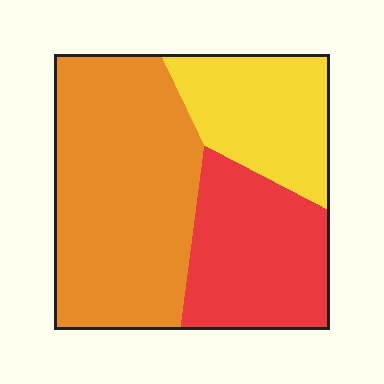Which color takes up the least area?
Yellow, at roughly 25%.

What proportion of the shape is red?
Red covers 28% of the shape.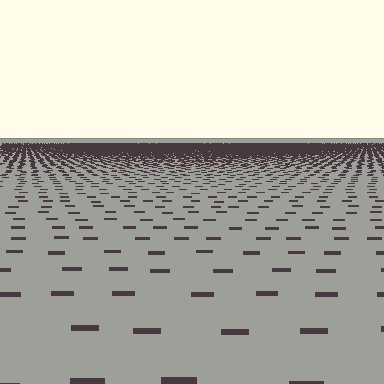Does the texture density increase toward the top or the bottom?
Density increases toward the top.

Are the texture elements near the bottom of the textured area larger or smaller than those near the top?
Larger. Near the bottom, elements are closer to the viewer and appear at a bigger on-screen size.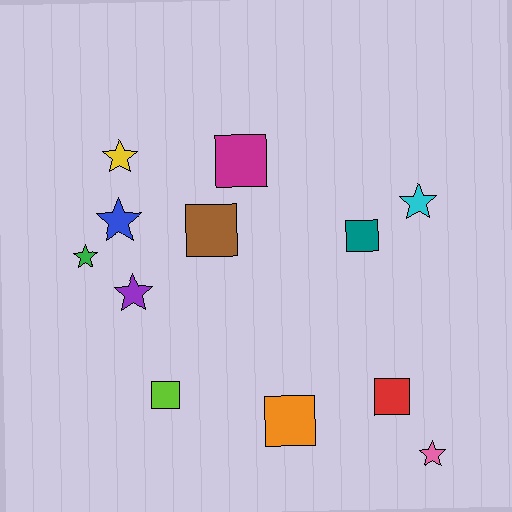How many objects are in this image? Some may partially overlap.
There are 12 objects.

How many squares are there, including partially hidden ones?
There are 6 squares.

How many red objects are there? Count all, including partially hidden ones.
There is 1 red object.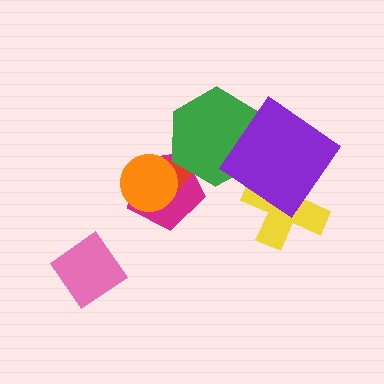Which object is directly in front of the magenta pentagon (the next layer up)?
The red triangle is directly in front of the magenta pentagon.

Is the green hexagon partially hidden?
Yes, it is partially covered by another shape.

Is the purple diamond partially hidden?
No, no other shape covers it.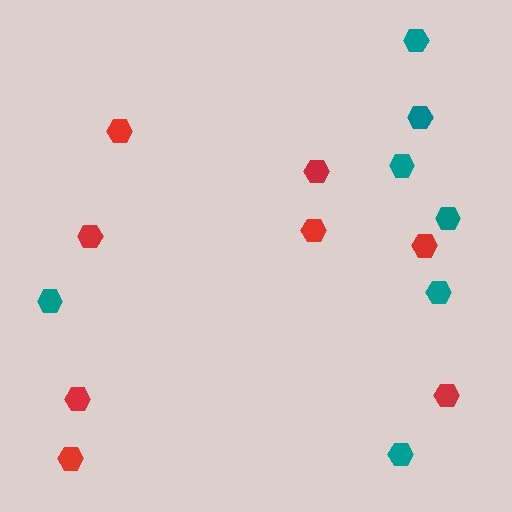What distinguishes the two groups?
There are 2 groups: one group of red hexagons (8) and one group of teal hexagons (7).